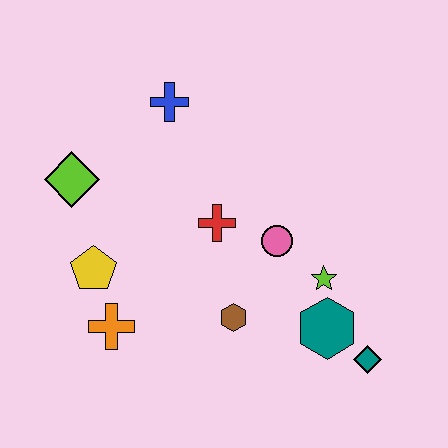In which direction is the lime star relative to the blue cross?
The lime star is below the blue cross.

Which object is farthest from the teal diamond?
The lime diamond is farthest from the teal diamond.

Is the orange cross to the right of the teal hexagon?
No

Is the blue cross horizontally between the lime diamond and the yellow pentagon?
No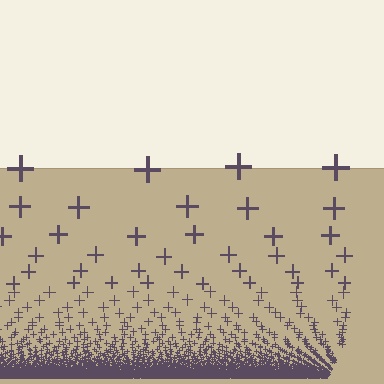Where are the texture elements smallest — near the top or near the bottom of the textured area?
Near the bottom.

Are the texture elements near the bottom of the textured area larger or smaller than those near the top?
Smaller. The gradient is inverted — elements near the bottom are smaller and denser.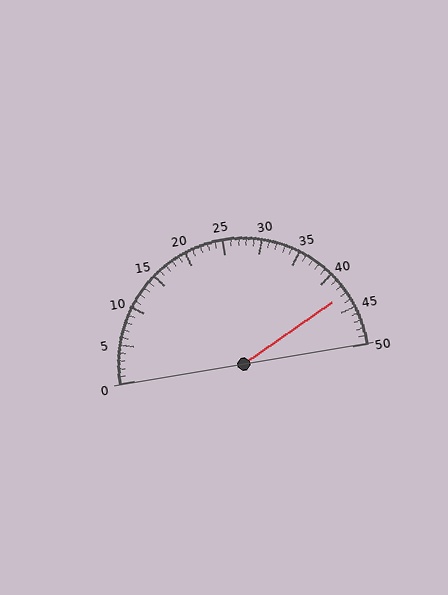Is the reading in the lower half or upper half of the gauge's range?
The reading is in the upper half of the range (0 to 50).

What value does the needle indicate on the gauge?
The needle indicates approximately 43.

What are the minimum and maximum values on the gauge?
The gauge ranges from 0 to 50.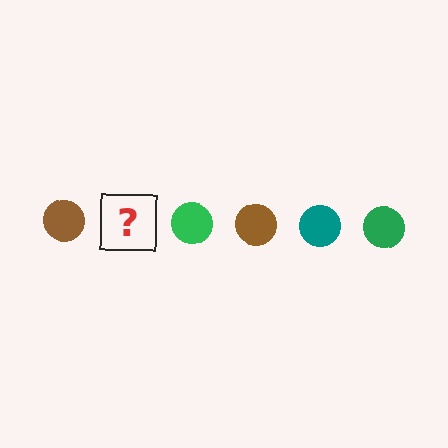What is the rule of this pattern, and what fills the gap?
The rule is that the pattern cycles through brown, teal, green circles. The gap should be filled with a teal circle.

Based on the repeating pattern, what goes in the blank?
The blank should be a teal circle.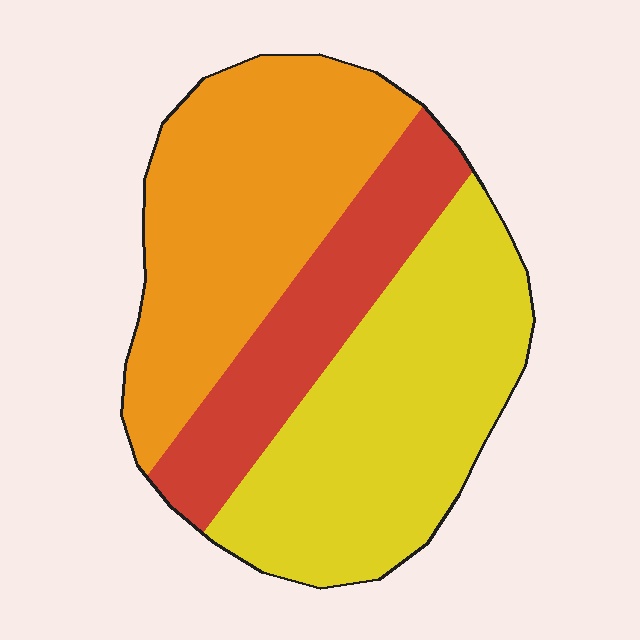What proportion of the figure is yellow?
Yellow takes up about two fifths (2/5) of the figure.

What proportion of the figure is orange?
Orange covers 38% of the figure.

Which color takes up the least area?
Red, at roughly 20%.